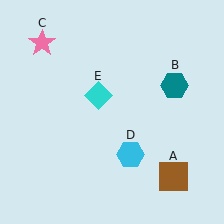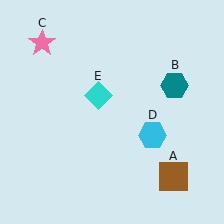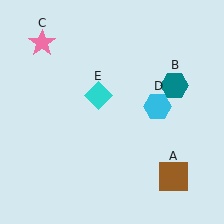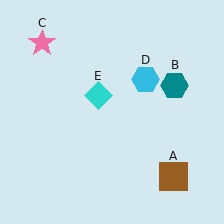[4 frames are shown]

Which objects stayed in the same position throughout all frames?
Brown square (object A) and teal hexagon (object B) and pink star (object C) and cyan diamond (object E) remained stationary.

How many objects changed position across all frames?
1 object changed position: cyan hexagon (object D).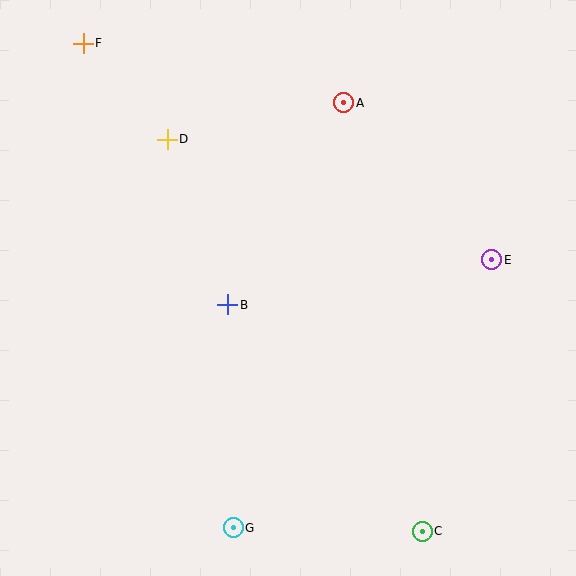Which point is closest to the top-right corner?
Point A is closest to the top-right corner.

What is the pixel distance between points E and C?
The distance between E and C is 280 pixels.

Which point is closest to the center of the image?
Point B at (228, 305) is closest to the center.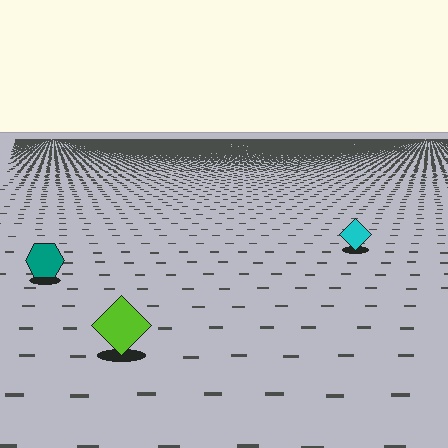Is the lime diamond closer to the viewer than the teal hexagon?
Yes. The lime diamond is closer — you can tell from the texture gradient: the ground texture is coarser near it.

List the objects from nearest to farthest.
From nearest to farthest: the lime diamond, the teal hexagon, the cyan diamond.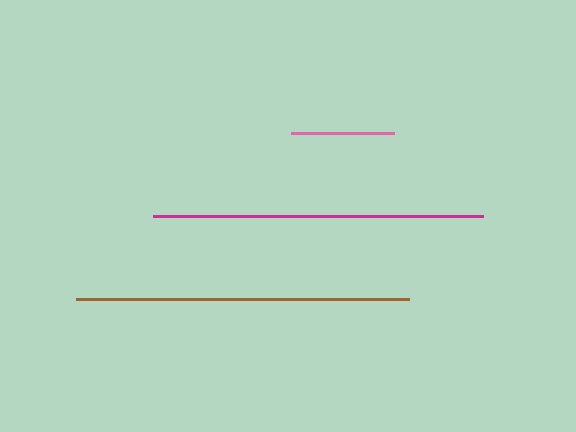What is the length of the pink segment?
The pink segment is approximately 103 pixels long.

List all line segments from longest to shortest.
From longest to shortest: brown, magenta, pink.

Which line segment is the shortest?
The pink line is the shortest at approximately 103 pixels.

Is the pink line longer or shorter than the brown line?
The brown line is longer than the pink line.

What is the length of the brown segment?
The brown segment is approximately 333 pixels long.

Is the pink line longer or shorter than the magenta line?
The magenta line is longer than the pink line.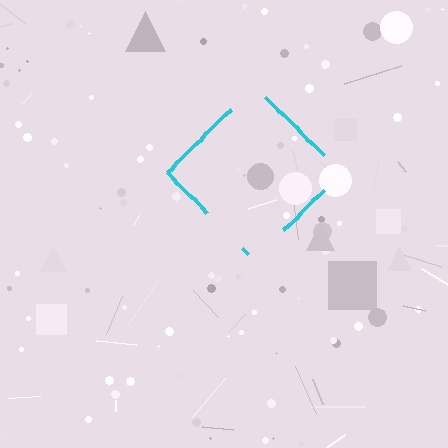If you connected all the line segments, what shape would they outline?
They would outline a diamond.